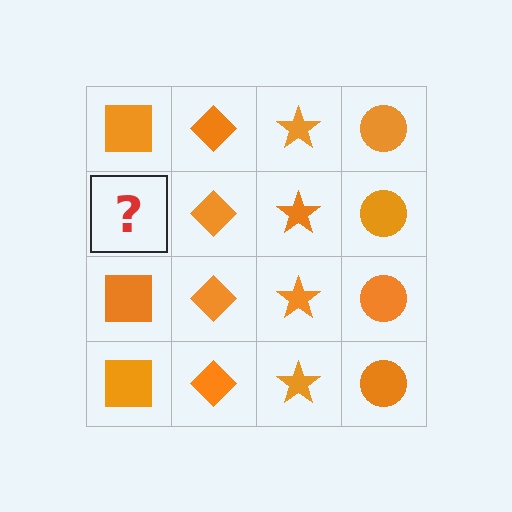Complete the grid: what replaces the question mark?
The question mark should be replaced with an orange square.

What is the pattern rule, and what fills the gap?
The rule is that each column has a consistent shape. The gap should be filled with an orange square.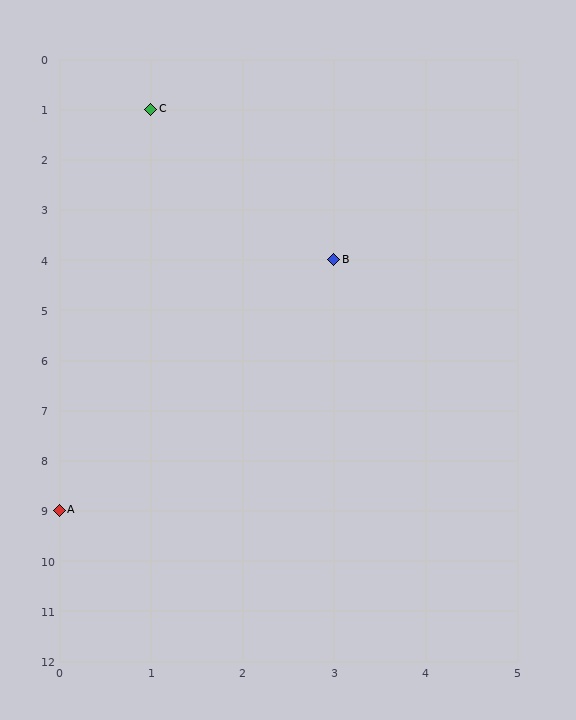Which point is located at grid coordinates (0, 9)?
Point A is at (0, 9).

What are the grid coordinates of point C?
Point C is at grid coordinates (1, 1).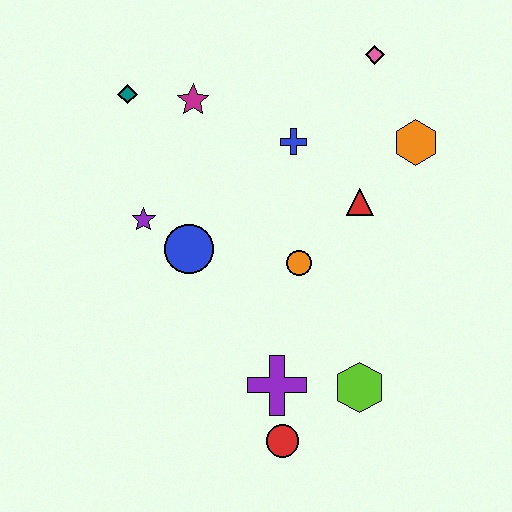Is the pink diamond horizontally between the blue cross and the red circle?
No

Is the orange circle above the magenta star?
No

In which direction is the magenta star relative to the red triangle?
The magenta star is to the left of the red triangle.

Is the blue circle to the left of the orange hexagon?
Yes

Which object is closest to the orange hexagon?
The red triangle is closest to the orange hexagon.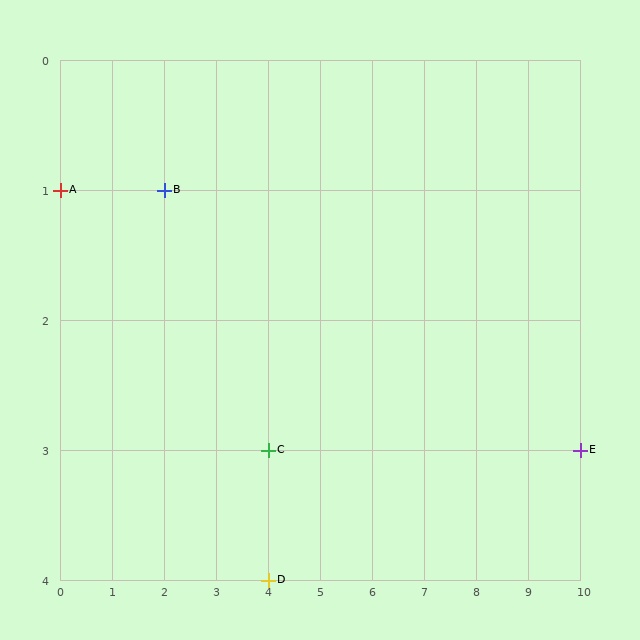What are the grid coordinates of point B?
Point B is at grid coordinates (2, 1).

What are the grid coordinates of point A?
Point A is at grid coordinates (0, 1).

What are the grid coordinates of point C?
Point C is at grid coordinates (4, 3).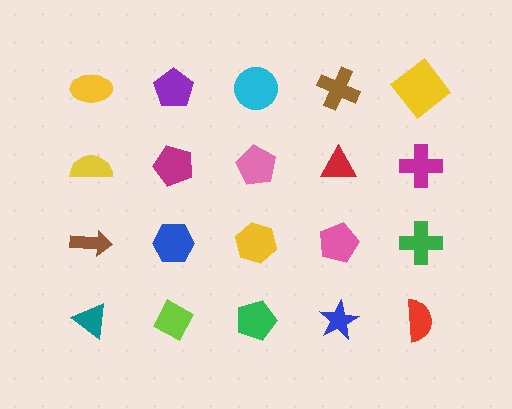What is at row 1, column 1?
A yellow ellipse.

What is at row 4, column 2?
A lime diamond.